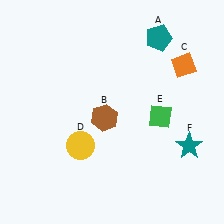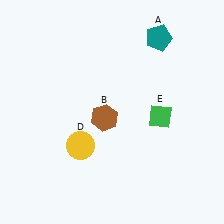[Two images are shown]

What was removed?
The teal star (F), the orange diamond (C) were removed in Image 2.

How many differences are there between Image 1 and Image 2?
There are 2 differences between the two images.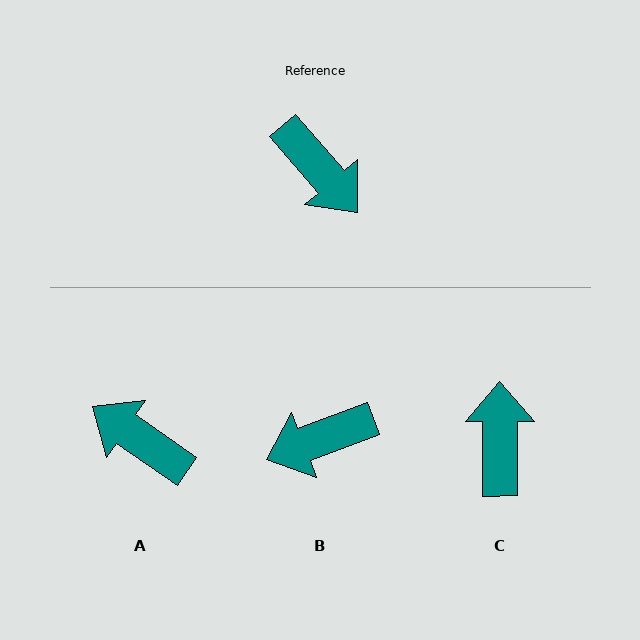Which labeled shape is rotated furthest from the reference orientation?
A, about 165 degrees away.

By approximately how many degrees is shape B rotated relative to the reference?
Approximately 110 degrees clockwise.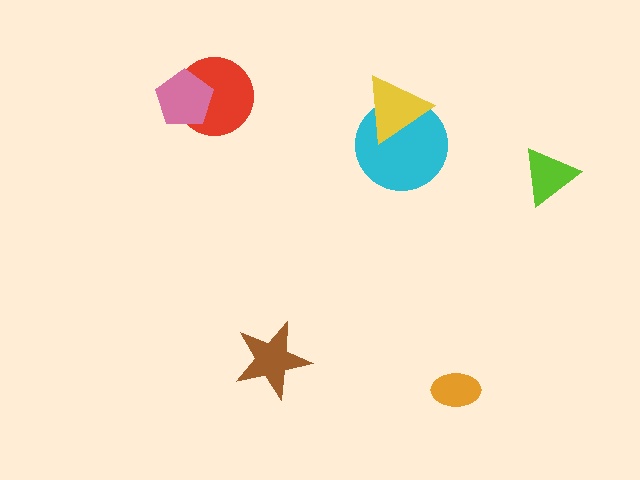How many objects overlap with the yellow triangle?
1 object overlaps with the yellow triangle.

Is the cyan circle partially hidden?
Yes, it is partially covered by another shape.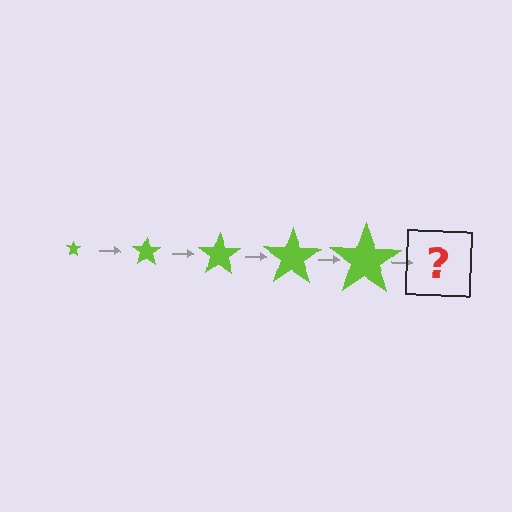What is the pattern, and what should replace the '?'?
The pattern is that the star gets progressively larger each step. The '?' should be a lime star, larger than the previous one.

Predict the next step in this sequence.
The next step is a lime star, larger than the previous one.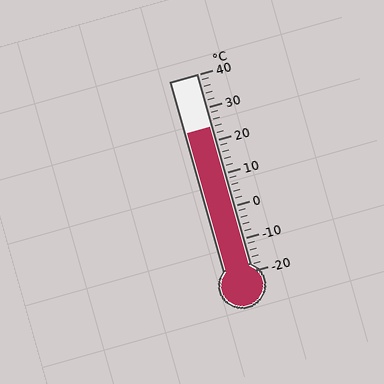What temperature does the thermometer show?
The thermometer shows approximately 24°C.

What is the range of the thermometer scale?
The thermometer scale ranges from -20°C to 40°C.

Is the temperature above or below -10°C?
The temperature is above -10°C.